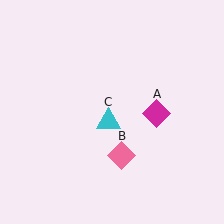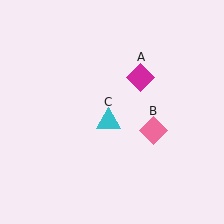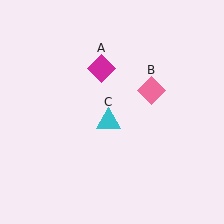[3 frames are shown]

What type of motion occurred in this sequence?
The magenta diamond (object A), pink diamond (object B) rotated counterclockwise around the center of the scene.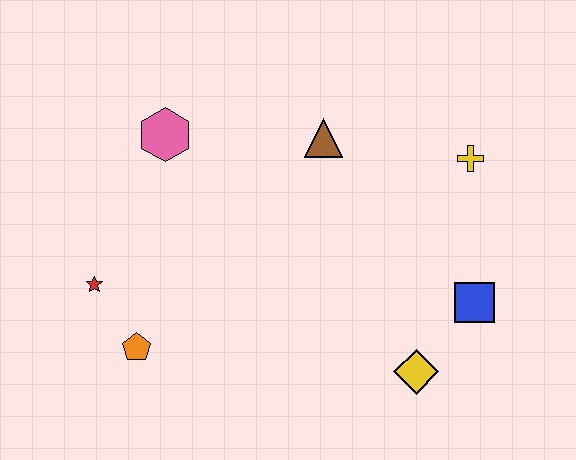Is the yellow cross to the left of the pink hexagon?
No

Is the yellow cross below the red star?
No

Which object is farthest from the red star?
The yellow cross is farthest from the red star.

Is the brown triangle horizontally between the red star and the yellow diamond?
Yes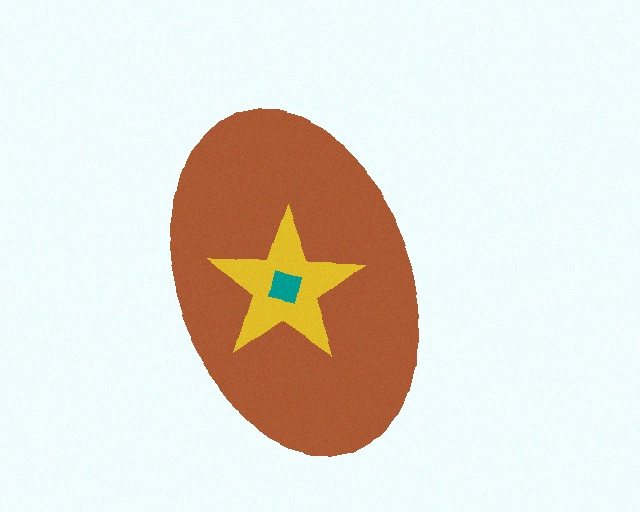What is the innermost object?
The teal square.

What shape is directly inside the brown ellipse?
The yellow star.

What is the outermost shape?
The brown ellipse.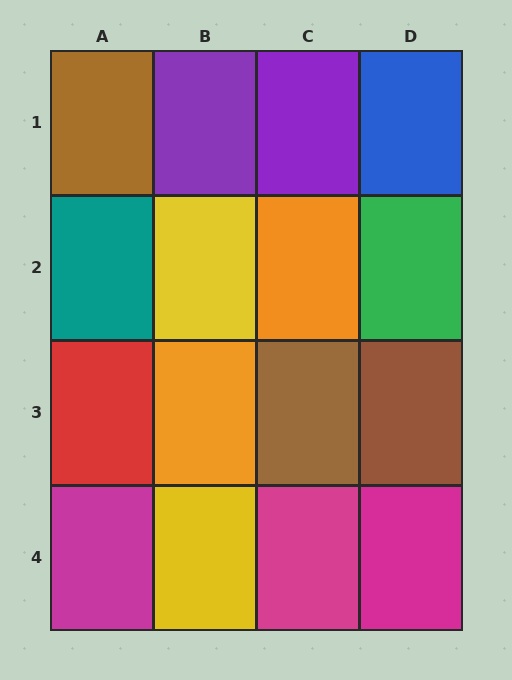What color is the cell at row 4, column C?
Magenta.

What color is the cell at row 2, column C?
Orange.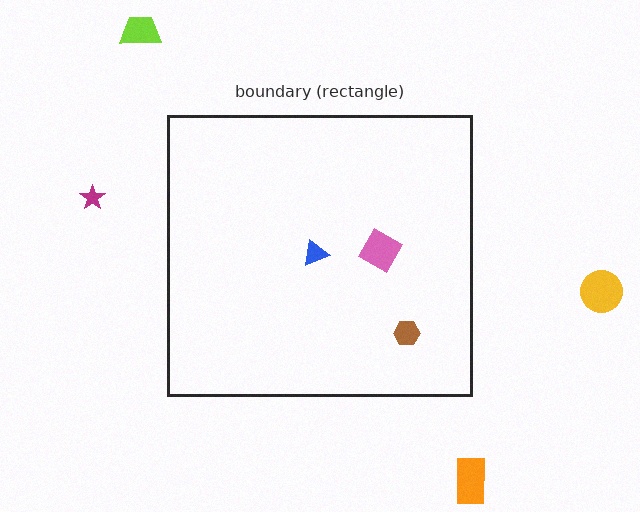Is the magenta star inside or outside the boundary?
Outside.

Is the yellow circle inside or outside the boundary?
Outside.